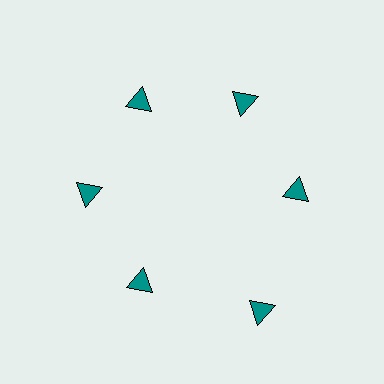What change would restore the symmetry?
The symmetry would be restored by moving it inward, back onto the ring so that all 6 triangles sit at equal angles and equal distance from the center.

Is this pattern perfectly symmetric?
No. The 6 teal triangles are arranged in a ring, but one element near the 5 o'clock position is pushed outward from the center, breaking the 6-fold rotational symmetry.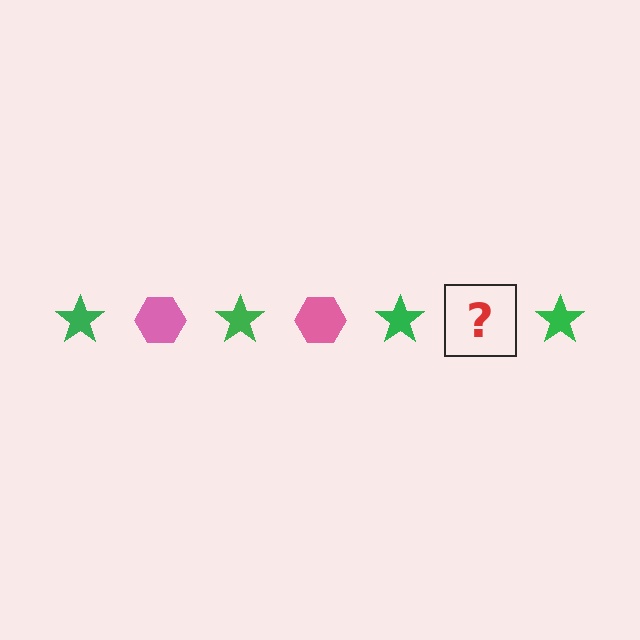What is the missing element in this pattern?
The missing element is a pink hexagon.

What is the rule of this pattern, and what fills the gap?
The rule is that the pattern alternates between green star and pink hexagon. The gap should be filled with a pink hexagon.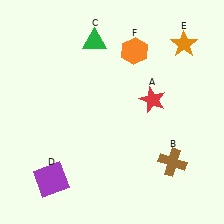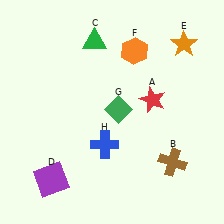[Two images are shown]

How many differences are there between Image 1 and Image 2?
There are 2 differences between the two images.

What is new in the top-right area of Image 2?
A green diamond (G) was added in the top-right area of Image 2.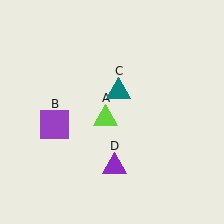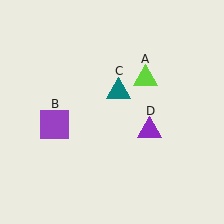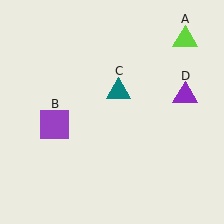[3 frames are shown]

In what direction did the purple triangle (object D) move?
The purple triangle (object D) moved up and to the right.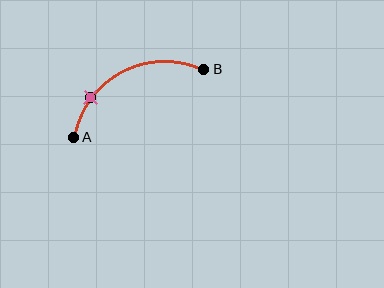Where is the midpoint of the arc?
The arc midpoint is the point on the curve farthest from the straight line joining A and B. It sits above that line.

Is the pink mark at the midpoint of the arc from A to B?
No. The pink mark lies on the arc but is closer to endpoint A. The arc midpoint would be at the point on the curve equidistant along the arc from both A and B.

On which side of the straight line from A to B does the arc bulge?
The arc bulges above the straight line connecting A and B.